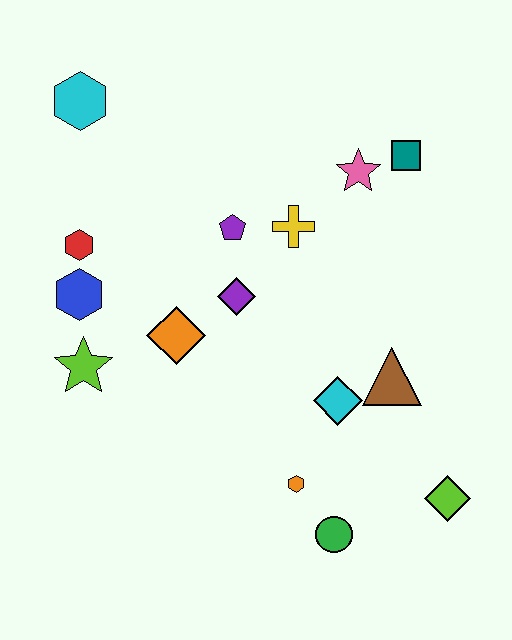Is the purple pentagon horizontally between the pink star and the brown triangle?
No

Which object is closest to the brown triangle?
The cyan diamond is closest to the brown triangle.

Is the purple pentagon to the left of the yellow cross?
Yes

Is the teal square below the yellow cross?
No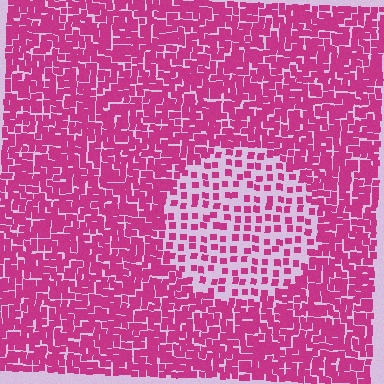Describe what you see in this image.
The image contains small magenta elements arranged at two different densities. A circle-shaped region is visible where the elements are less densely packed than the surrounding area.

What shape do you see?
I see a circle.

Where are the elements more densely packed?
The elements are more densely packed outside the circle boundary.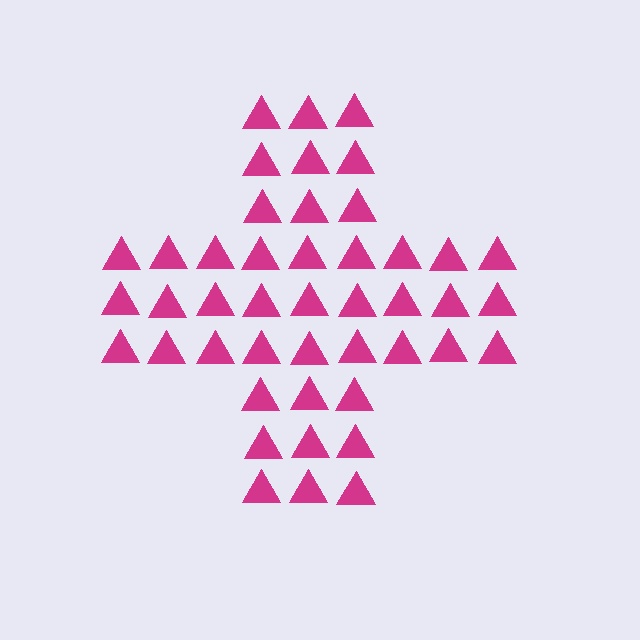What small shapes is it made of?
It is made of small triangles.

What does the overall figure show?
The overall figure shows a cross.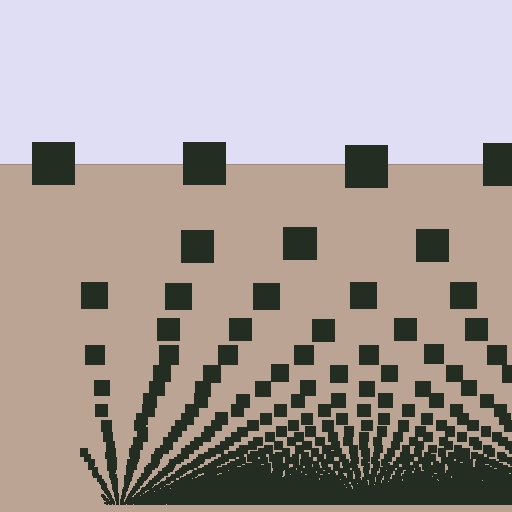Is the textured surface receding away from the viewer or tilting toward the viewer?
The surface appears to tilt toward the viewer. Texture elements get larger and sparser toward the top.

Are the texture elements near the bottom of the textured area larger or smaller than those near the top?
Smaller. The gradient is inverted — elements near the bottom are smaller and denser.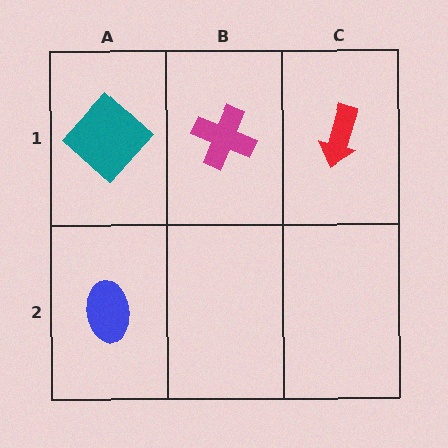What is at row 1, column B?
A magenta cross.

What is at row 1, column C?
A red arrow.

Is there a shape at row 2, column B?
No, that cell is empty.